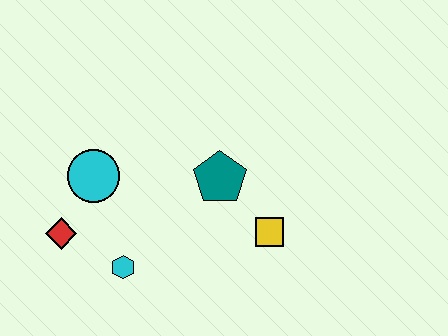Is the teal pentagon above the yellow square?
Yes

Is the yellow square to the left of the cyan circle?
No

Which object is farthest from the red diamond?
The yellow square is farthest from the red diamond.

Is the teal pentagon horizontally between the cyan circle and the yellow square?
Yes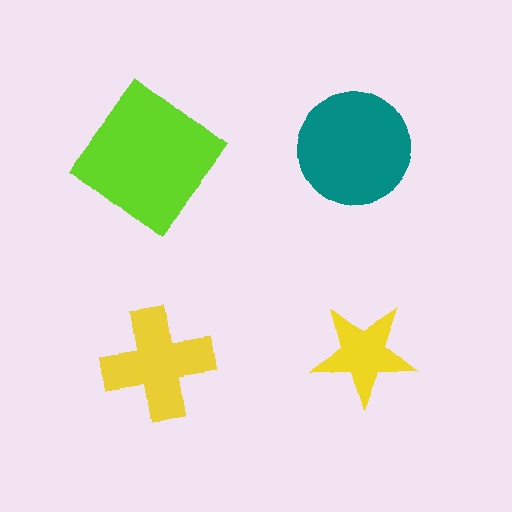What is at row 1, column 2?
A teal circle.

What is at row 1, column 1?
A lime diamond.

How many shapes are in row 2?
2 shapes.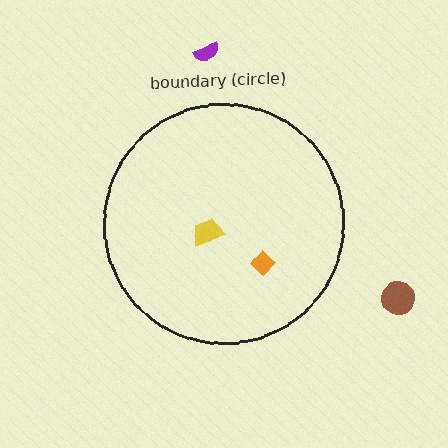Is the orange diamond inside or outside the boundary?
Inside.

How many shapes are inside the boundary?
2 inside, 2 outside.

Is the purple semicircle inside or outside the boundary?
Outside.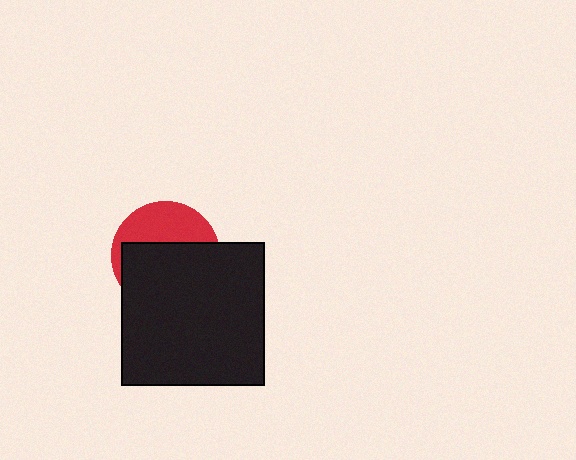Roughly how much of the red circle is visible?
A small part of it is visible (roughly 38%).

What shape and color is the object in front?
The object in front is a black square.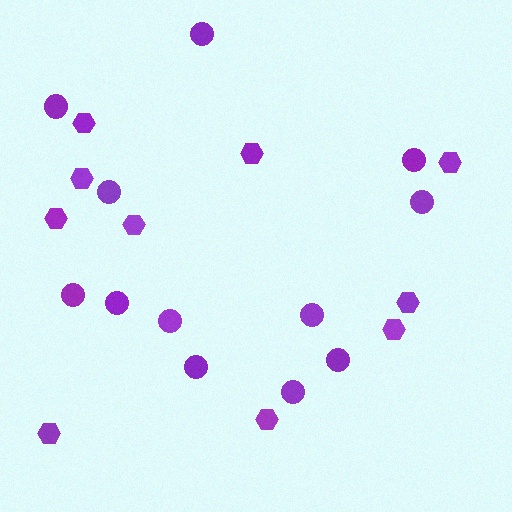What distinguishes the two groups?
There are 2 groups: one group of circles (12) and one group of hexagons (10).